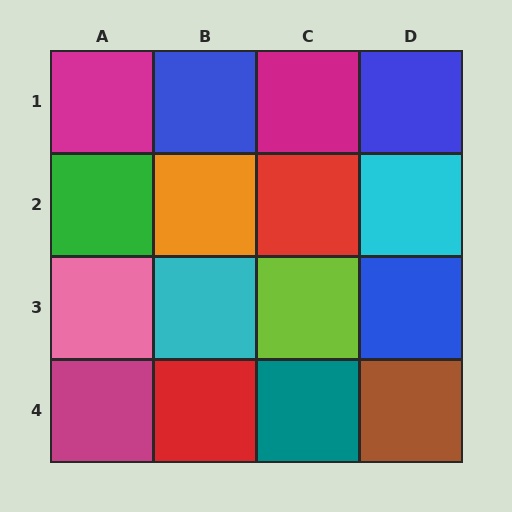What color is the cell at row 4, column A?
Magenta.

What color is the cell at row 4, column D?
Brown.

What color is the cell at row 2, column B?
Orange.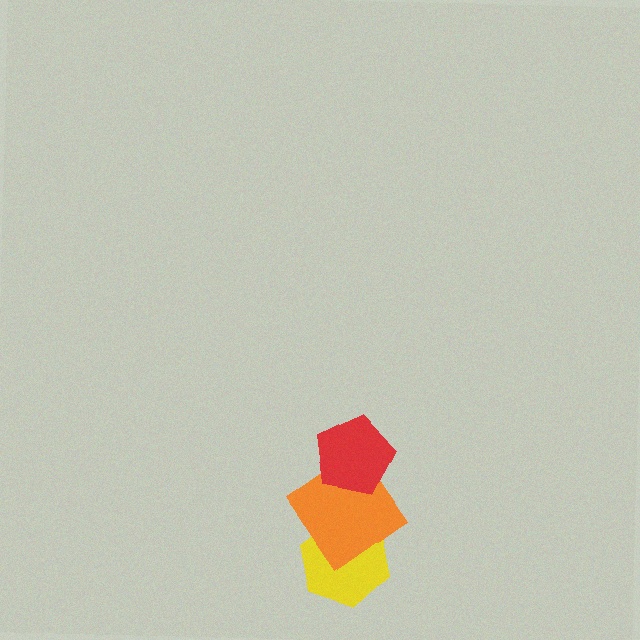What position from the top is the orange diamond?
The orange diamond is 2nd from the top.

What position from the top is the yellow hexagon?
The yellow hexagon is 3rd from the top.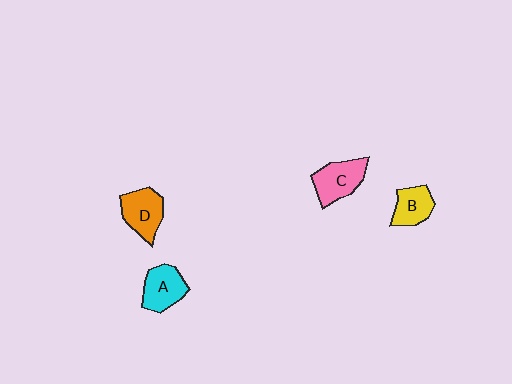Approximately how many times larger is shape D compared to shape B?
Approximately 1.2 times.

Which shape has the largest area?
Shape C (pink).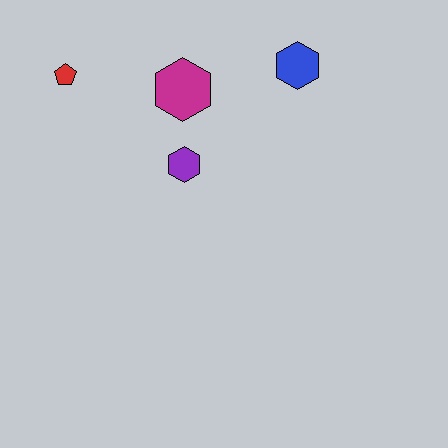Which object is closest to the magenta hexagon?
The purple hexagon is closest to the magenta hexagon.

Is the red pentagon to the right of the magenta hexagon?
No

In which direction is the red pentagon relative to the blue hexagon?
The red pentagon is to the left of the blue hexagon.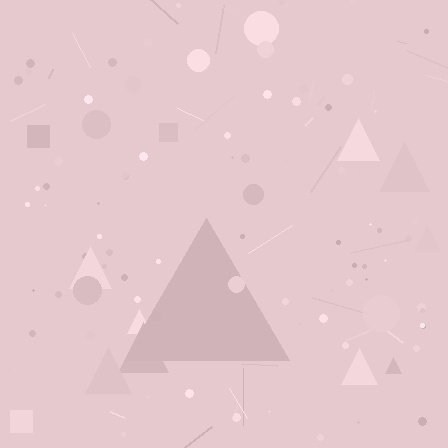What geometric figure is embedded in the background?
A triangle is embedded in the background.